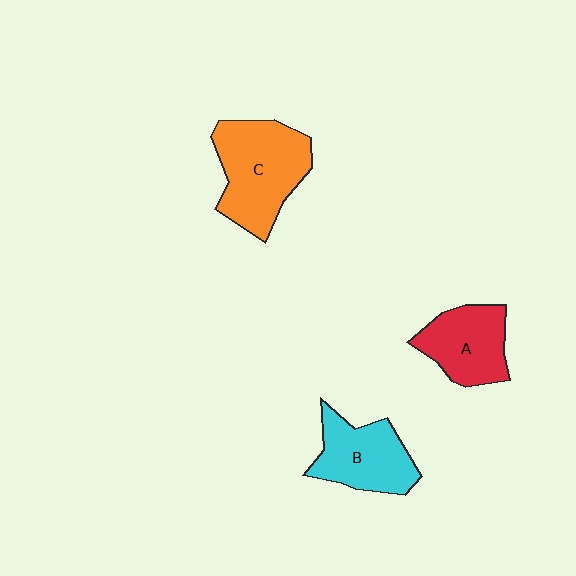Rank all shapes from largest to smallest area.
From largest to smallest: C (orange), B (cyan), A (red).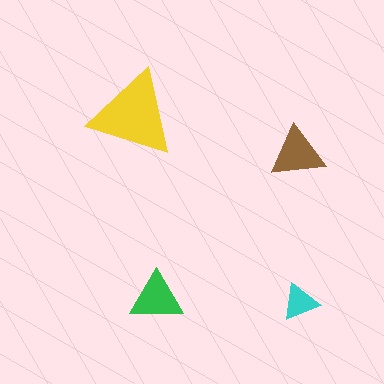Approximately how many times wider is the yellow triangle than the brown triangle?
About 1.5 times wider.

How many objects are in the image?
There are 4 objects in the image.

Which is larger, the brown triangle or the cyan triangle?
The brown one.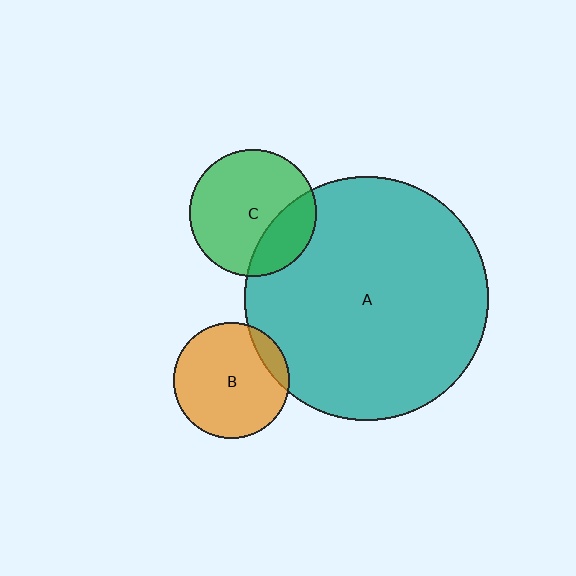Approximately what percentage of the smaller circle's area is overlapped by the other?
Approximately 10%.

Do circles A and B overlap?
Yes.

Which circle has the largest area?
Circle A (teal).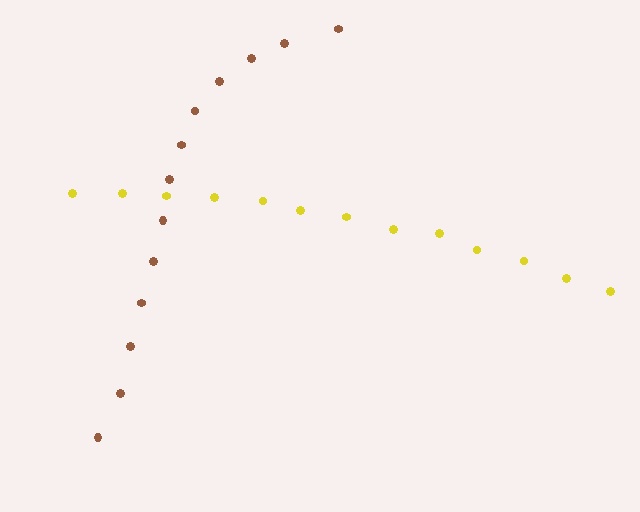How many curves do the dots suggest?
There are 2 distinct paths.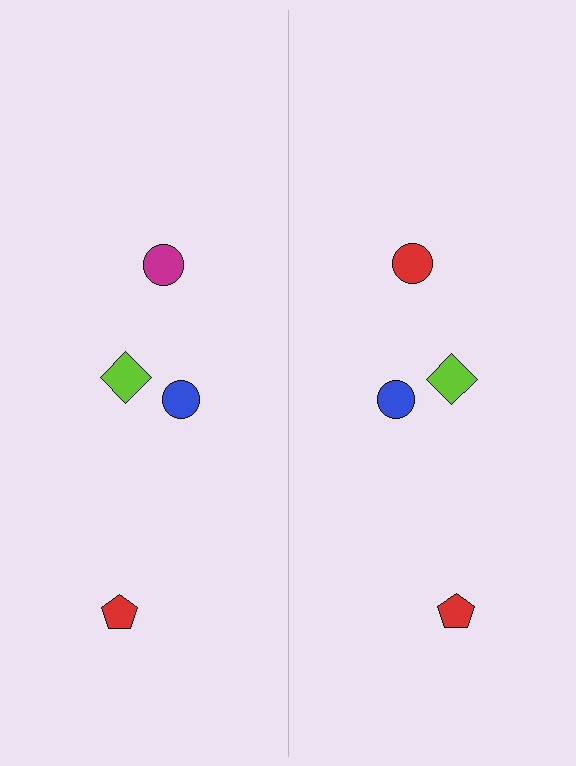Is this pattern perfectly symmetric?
No, the pattern is not perfectly symmetric. The red circle on the right side breaks the symmetry — its mirror counterpart is magenta.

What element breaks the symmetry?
The red circle on the right side breaks the symmetry — its mirror counterpart is magenta.